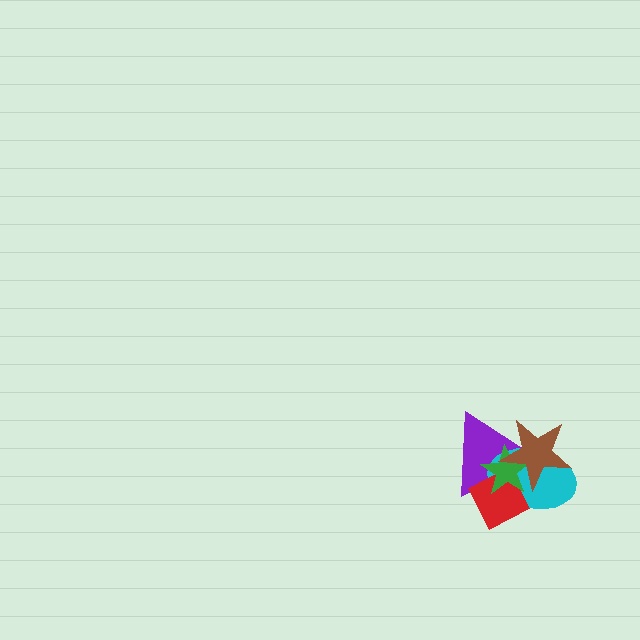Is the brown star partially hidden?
No, no other shape covers it.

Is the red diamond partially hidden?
Yes, it is partially covered by another shape.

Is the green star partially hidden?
Yes, it is partially covered by another shape.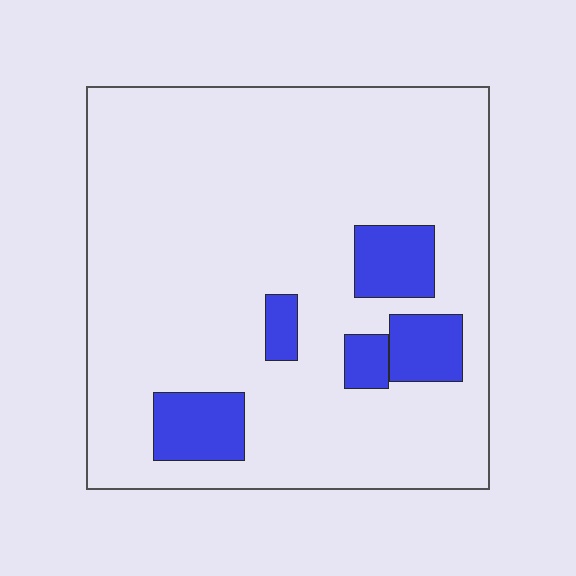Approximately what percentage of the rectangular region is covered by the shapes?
Approximately 15%.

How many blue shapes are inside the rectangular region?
5.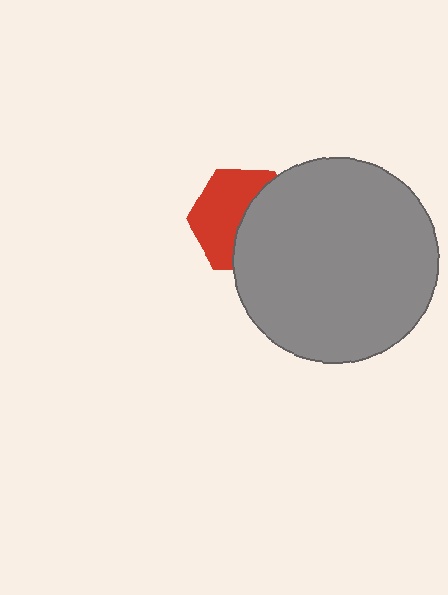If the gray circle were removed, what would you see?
You would see the complete red hexagon.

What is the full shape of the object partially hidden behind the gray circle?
The partially hidden object is a red hexagon.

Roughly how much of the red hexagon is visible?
About half of it is visible (roughly 52%).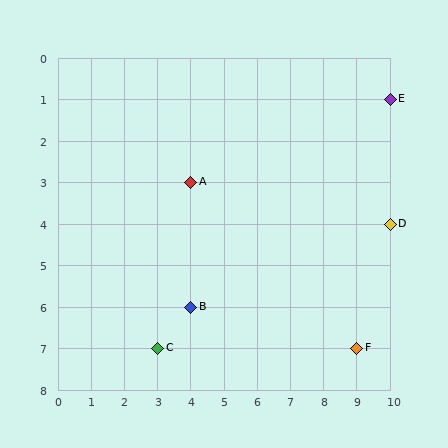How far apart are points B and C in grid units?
Points B and C are 1 column and 1 row apart (about 1.4 grid units diagonally).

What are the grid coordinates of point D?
Point D is at grid coordinates (10, 4).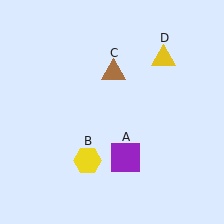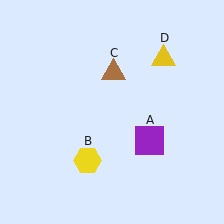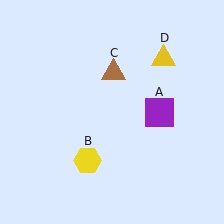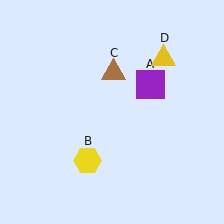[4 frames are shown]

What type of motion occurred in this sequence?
The purple square (object A) rotated counterclockwise around the center of the scene.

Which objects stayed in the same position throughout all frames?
Yellow hexagon (object B) and brown triangle (object C) and yellow triangle (object D) remained stationary.